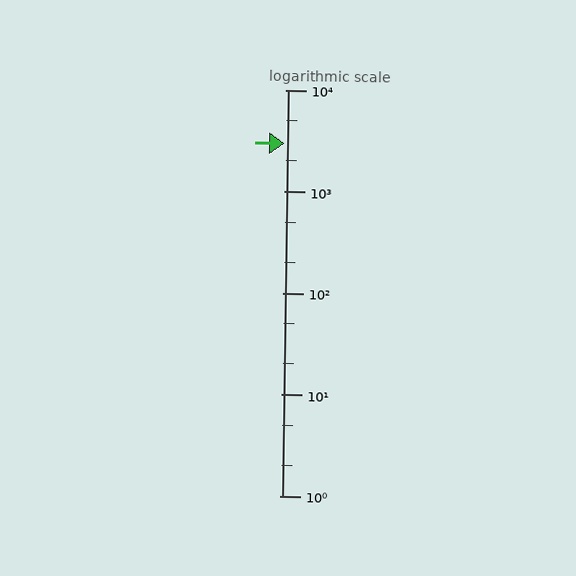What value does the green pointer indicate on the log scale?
The pointer indicates approximately 3000.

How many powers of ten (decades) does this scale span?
The scale spans 4 decades, from 1 to 10000.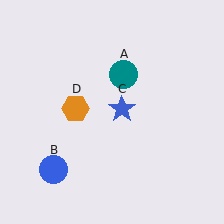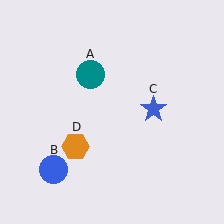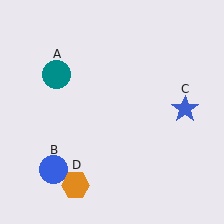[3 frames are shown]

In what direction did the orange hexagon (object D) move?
The orange hexagon (object D) moved down.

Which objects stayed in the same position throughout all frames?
Blue circle (object B) remained stationary.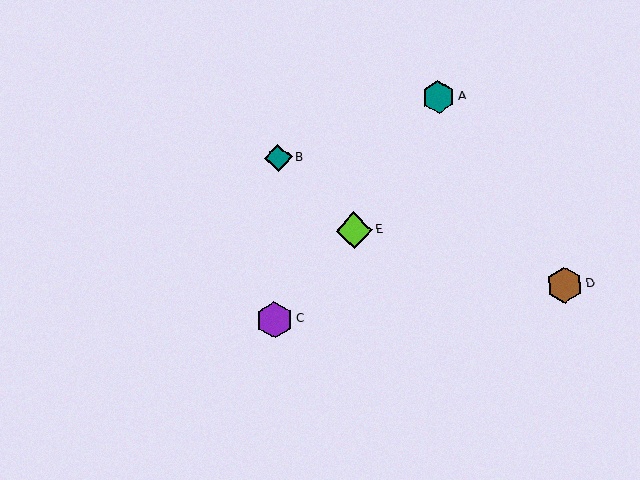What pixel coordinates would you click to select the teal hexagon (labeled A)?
Click at (438, 97) to select the teal hexagon A.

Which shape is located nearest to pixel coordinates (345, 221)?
The lime diamond (labeled E) at (354, 230) is nearest to that location.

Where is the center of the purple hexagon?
The center of the purple hexagon is at (275, 320).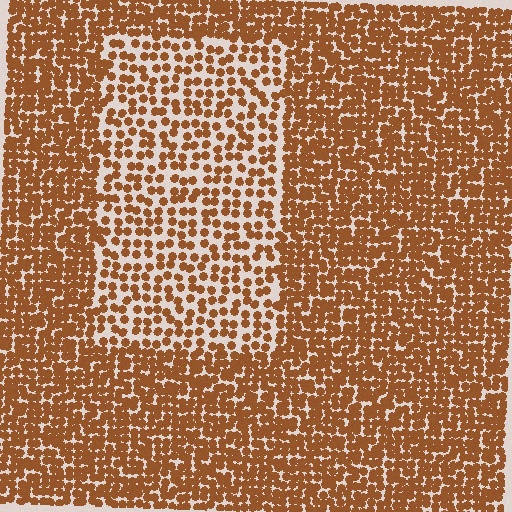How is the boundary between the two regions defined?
The boundary is defined by a change in element density (approximately 1.9x ratio). All elements are the same color, size, and shape.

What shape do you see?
I see a rectangle.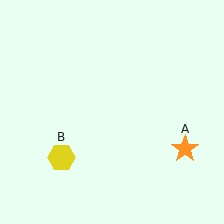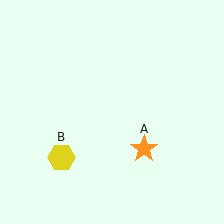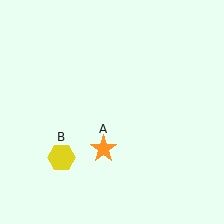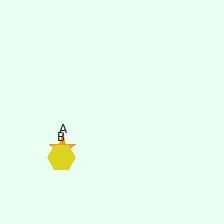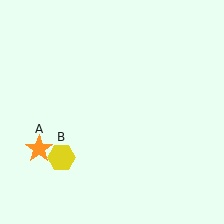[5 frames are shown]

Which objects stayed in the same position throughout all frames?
Yellow hexagon (object B) remained stationary.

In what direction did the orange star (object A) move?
The orange star (object A) moved left.